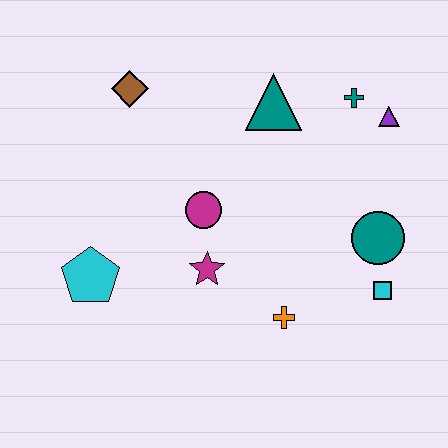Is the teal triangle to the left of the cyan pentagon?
No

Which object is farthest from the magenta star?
The purple triangle is farthest from the magenta star.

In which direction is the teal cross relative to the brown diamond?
The teal cross is to the right of the brown diamond.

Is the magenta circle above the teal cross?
No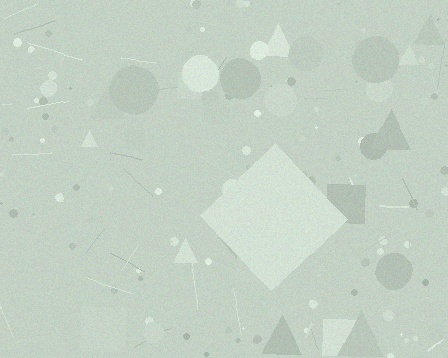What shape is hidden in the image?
A diamond is hidden in the image.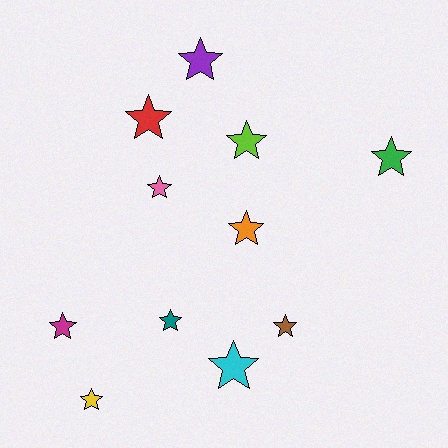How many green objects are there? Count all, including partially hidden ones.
There is 1 green object.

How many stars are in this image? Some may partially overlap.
There are 11 stars.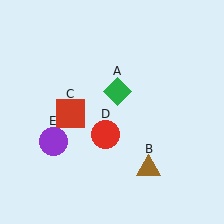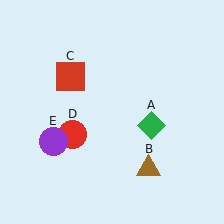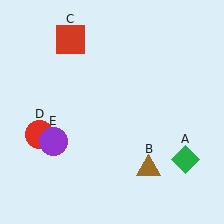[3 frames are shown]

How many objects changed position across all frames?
3 objects changed position: green diamond (object A), red square (object C), red circle (object D).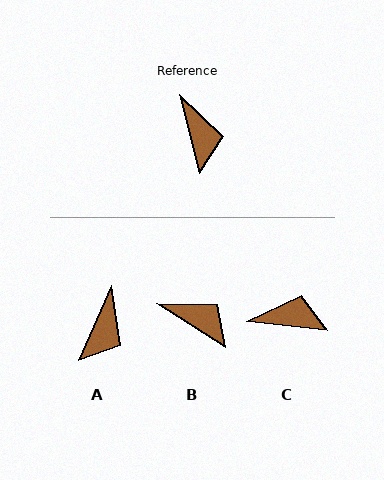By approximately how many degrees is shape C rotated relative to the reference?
Approximately 69 degrees counter-clockwise.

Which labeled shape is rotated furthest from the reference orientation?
C, about 69 degrees away.